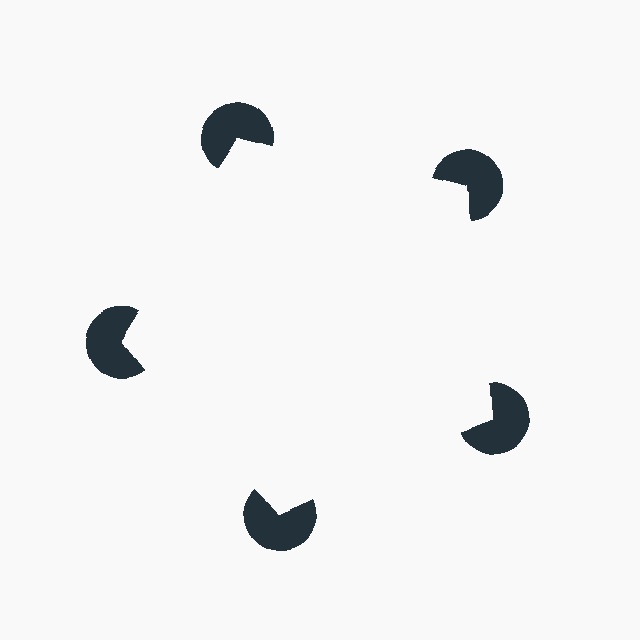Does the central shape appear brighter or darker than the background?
It typically appears slightly brighter than the background, even though no actual brightness change is drawn.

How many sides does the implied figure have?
5 sides.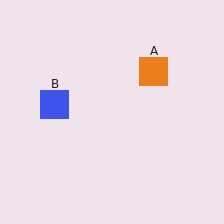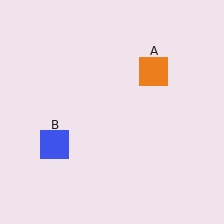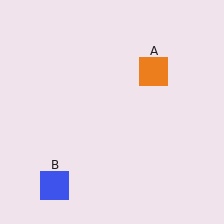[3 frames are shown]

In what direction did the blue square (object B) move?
The blue square (object B) moved down.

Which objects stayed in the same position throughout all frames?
Orange square (object A) remained stationary.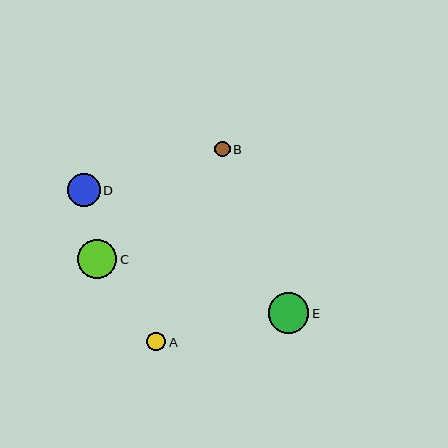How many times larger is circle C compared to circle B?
Circle C is approximately 2.5 times the size of circle B.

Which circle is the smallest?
Circle B is the smallest with a size of approximately 15 pixels.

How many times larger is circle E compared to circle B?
Circle E is approximately 2.7 times the size of circle B.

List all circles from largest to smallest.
From largest to smallest: E, C, D, A, B.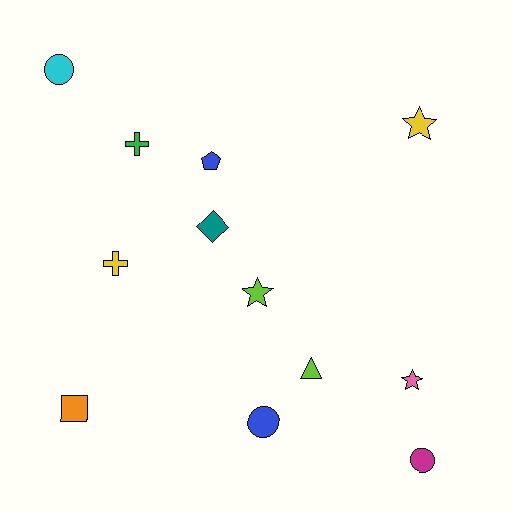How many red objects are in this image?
There are no red objects.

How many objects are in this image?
There are 12 objects.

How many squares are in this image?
There is 1 square.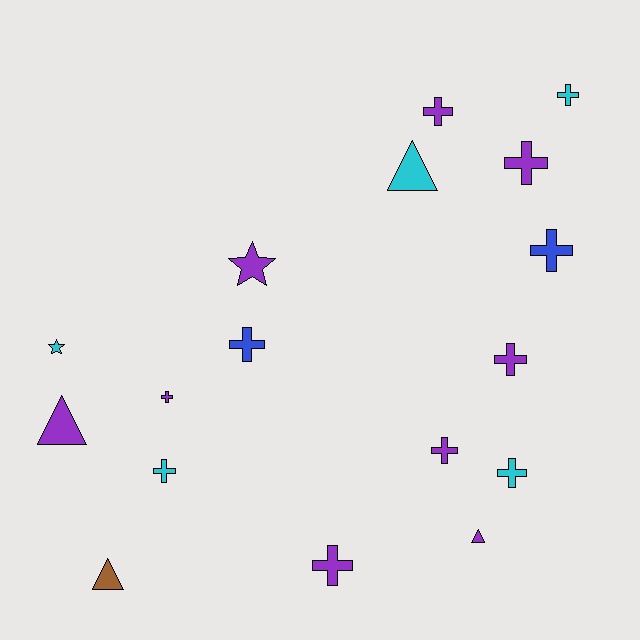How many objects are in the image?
There are 17 objects.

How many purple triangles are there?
There are 2 purple triangles.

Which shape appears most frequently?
Cross, with 11 objects.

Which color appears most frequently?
Purple, with 9 objects.